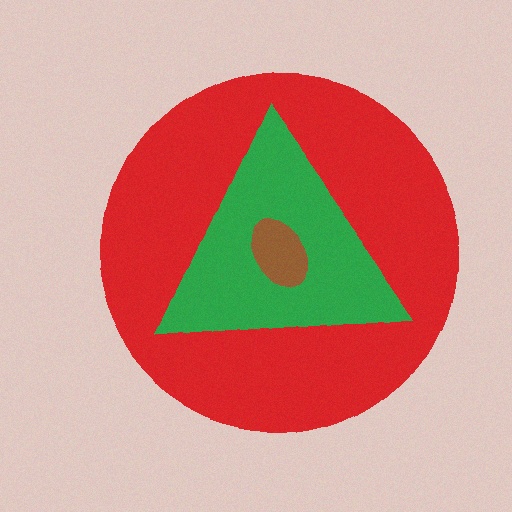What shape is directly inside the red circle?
The green triangle.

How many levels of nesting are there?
3.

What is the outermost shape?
The red circle.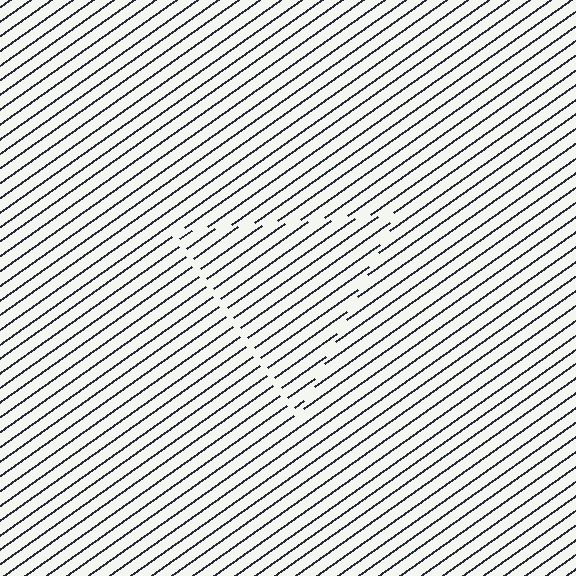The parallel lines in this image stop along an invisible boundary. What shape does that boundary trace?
An illusory triangle. The interior of the shape contains the same grating, shifted by half a period — the contour is defined by the phase discontinuity where line-ends from the inner and outer gratings abut.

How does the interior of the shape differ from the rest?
The interior of the shape contains the same grating, shifted by half a period — the contour is defined by the phase discontinuity where line-ends from the inner and outer gratings abut.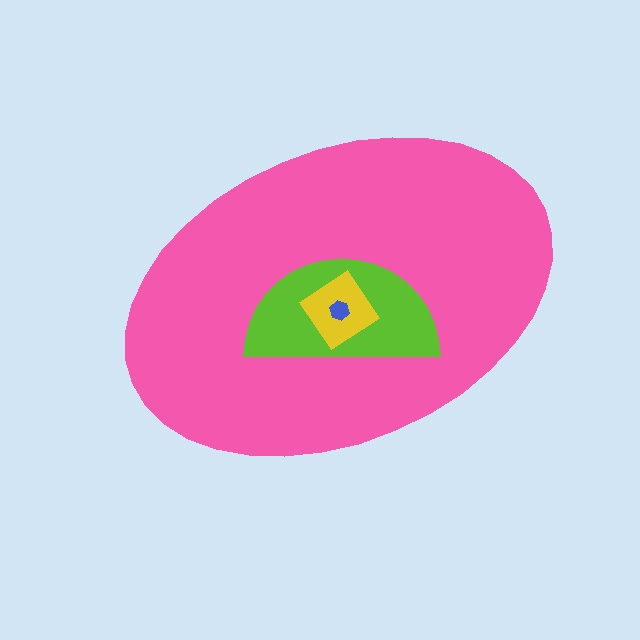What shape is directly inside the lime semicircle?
The yellow diamond.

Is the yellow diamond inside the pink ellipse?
Yes.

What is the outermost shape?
The pink ellipse.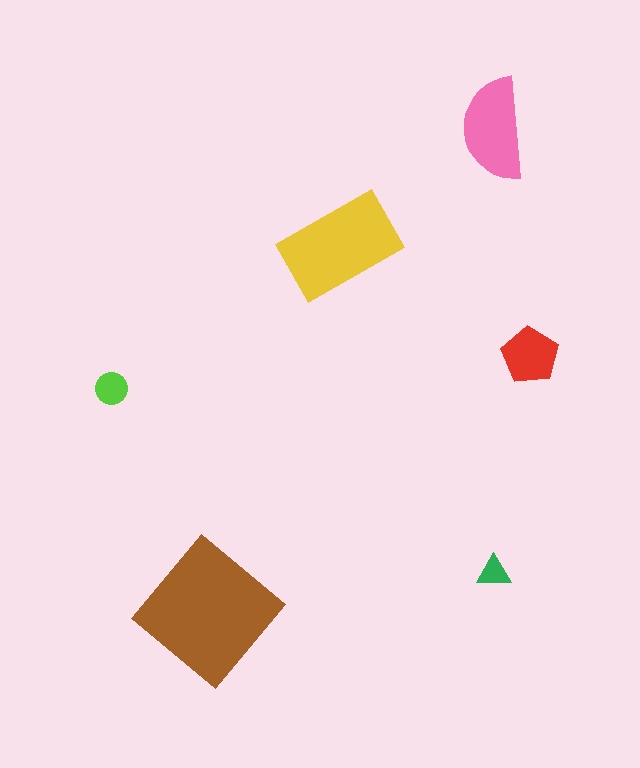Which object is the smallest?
The green triangle.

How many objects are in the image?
There are 6 objects in the image.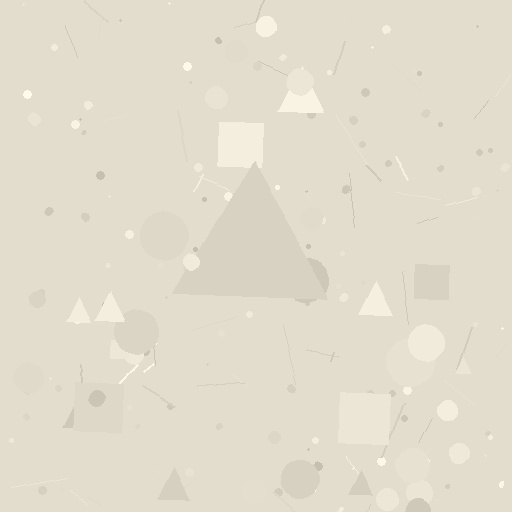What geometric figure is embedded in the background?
A triangle is embedded in the background.